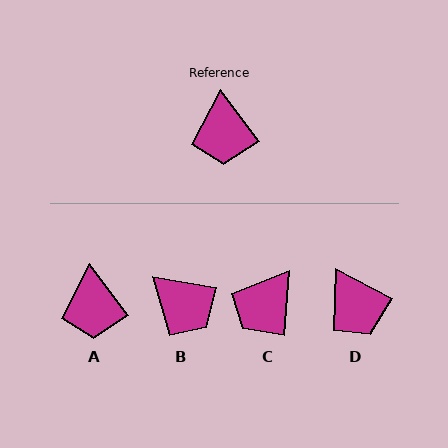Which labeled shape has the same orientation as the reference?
A.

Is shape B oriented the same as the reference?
No, it is off by about 44 degrees.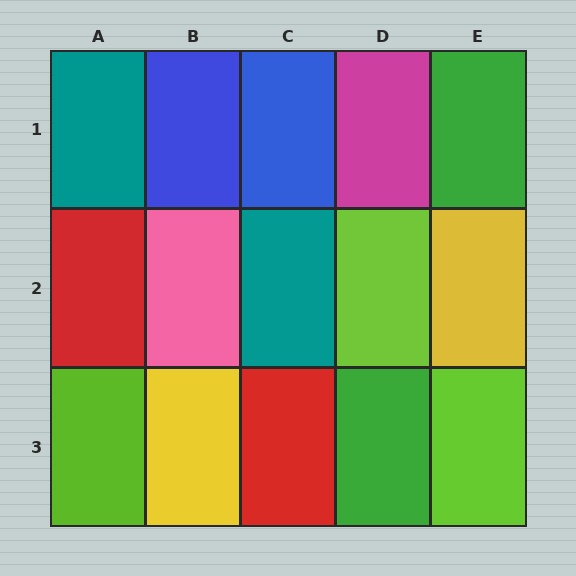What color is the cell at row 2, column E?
Yellow.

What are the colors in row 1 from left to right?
Teal, blue, blue, magenta, green.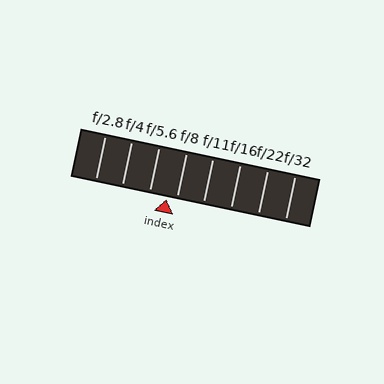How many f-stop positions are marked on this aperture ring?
There are 8 f-stop positions marked.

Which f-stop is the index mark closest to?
The index mark is closest to f/8.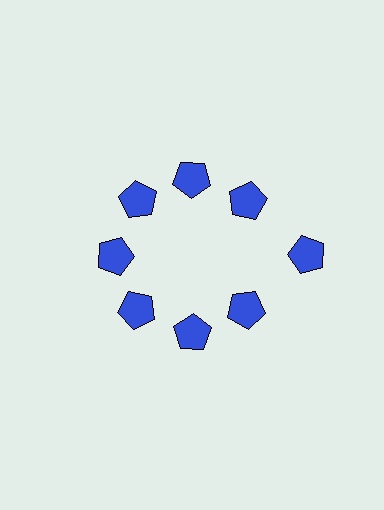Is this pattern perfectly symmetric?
No. The 8 blue pentagons are arranged in a ring, but one element near the 3 o'clock position is pushed outward from the center, breaking the 8-fold rotational symmetry.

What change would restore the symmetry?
The symmetry would be restored by moving it inward, back onto the ring so that all 8 pentagons sit at equal angles and equal distance from the center.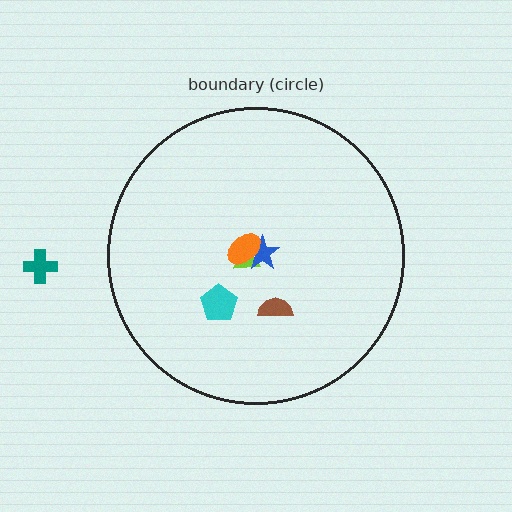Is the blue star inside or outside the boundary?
Inside.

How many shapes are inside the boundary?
5 inside, 1 outside.